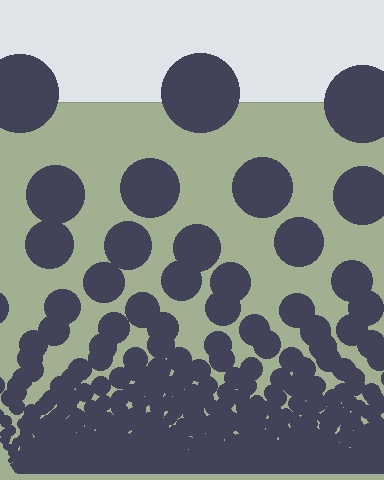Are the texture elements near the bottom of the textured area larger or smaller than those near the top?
Smaller. The gradient is inverted — elements near the bottom are smaller and denser.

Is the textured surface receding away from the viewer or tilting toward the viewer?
The surface appears to tilt toward the viewer. Texture elements get larger and sparser toward the top.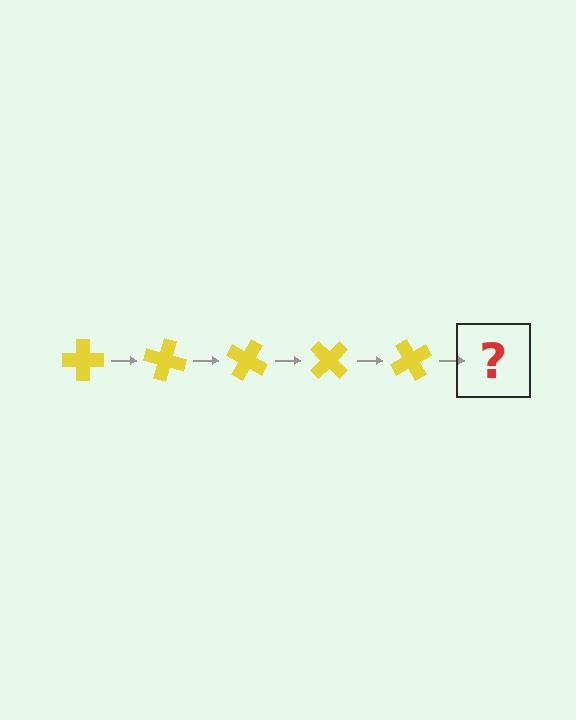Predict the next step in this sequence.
The next step is a yellow cross rotated 75 degrees.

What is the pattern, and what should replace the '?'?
The pattern is that the cross rotates 15 degrees each step. The '?' should be a yellow cross rotated 75 degrees.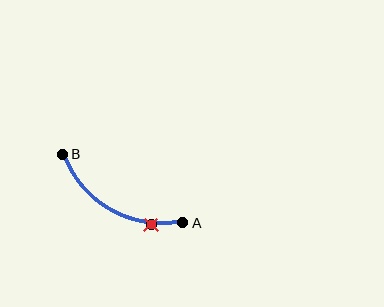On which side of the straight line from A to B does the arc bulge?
The arc bulges below the straight line connecting A and B.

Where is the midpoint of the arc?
The arc midpoint is the point on the curve farthest from the straight line joining A and B. It sits below that line.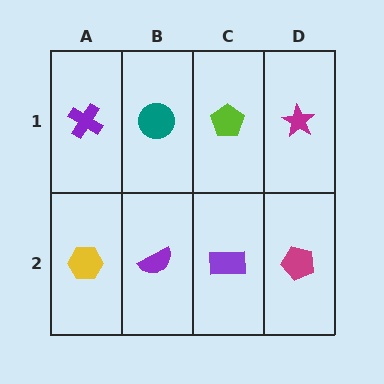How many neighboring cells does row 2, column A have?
2.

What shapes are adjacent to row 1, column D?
A magenta pentagon (row 2, column D), a lime pentagon (row 1, column C).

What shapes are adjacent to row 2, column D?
A magenta star (row 1, column D), a purple rectangle (row 2, column C).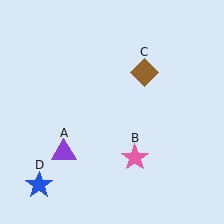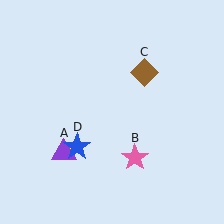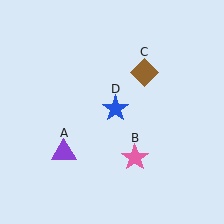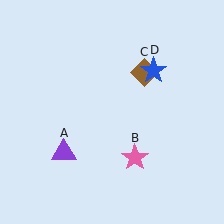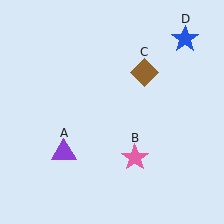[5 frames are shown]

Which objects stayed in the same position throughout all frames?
Purple triangle (object A) and pink star (object B) and brown diamond (object C) remained stationary.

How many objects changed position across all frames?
1 object changed position: blue star (object D).